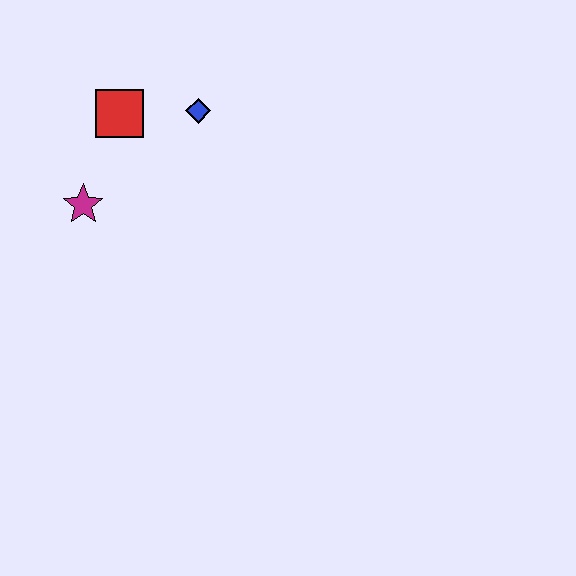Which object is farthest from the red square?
The magenta star is farthest from the red square.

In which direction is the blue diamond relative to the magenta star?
The blue diamond is to the right of the magenta star.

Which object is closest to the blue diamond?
The red square is closest to the blue diamond.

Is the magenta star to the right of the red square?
No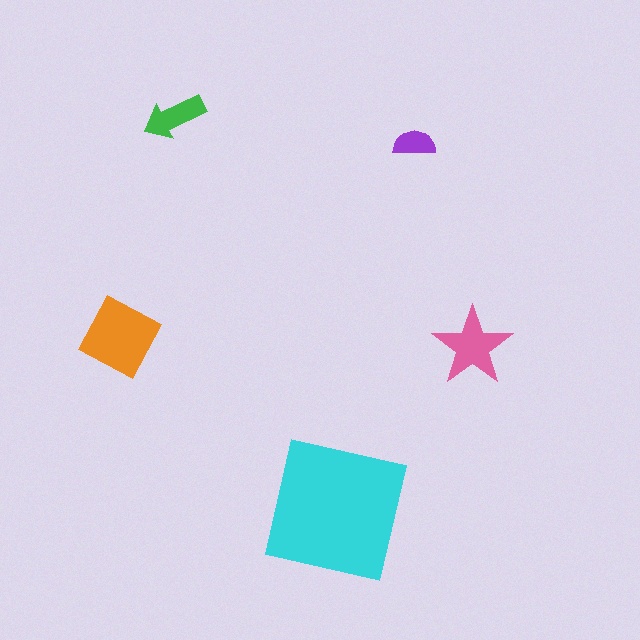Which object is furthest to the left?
The orange diamond is leftmost.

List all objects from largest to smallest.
The cyan square, the orange diamond, the pink star, the green arrow, the purple semicircle.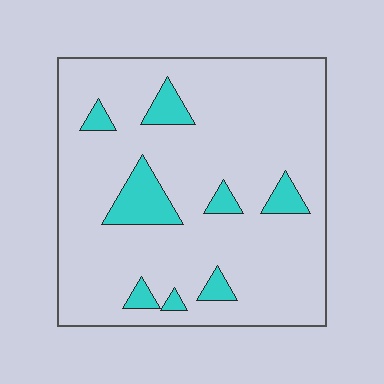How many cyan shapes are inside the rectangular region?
8.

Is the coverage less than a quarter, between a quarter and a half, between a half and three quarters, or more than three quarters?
Less than a quarter.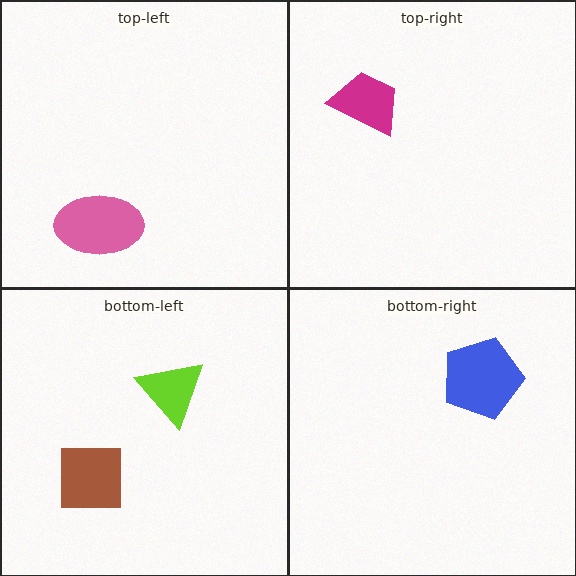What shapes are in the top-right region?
The magenta trapezoid.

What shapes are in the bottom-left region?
The brown square, the lime triangle.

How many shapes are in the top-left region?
1.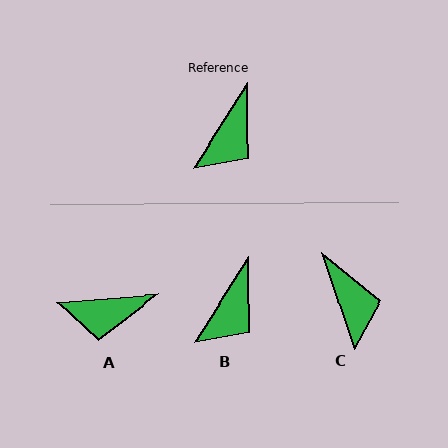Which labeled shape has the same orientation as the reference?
B.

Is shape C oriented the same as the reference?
No, it is off by about 51 degrees.